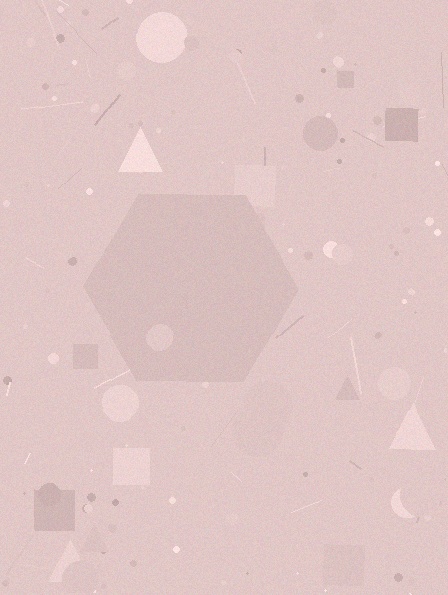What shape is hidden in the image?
A hexagon is hidden in the image.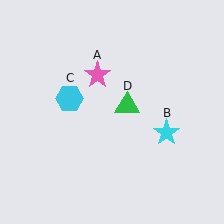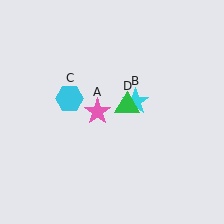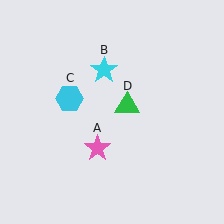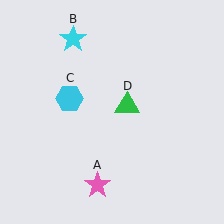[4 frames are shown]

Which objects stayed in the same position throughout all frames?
Cyan hexagon (object C) and green triangle (object D) remained stationary.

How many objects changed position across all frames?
2 objects changed position: pink star (object A), cyan star (object B).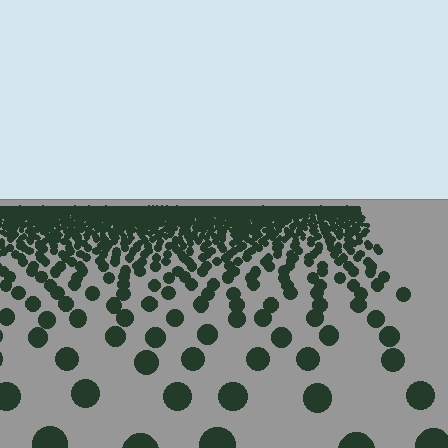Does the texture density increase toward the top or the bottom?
Density increases toward the top.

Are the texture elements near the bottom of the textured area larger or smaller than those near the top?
Larger. Near the bottom, elements are closer to the viewer and appear at a bigger on-screen size.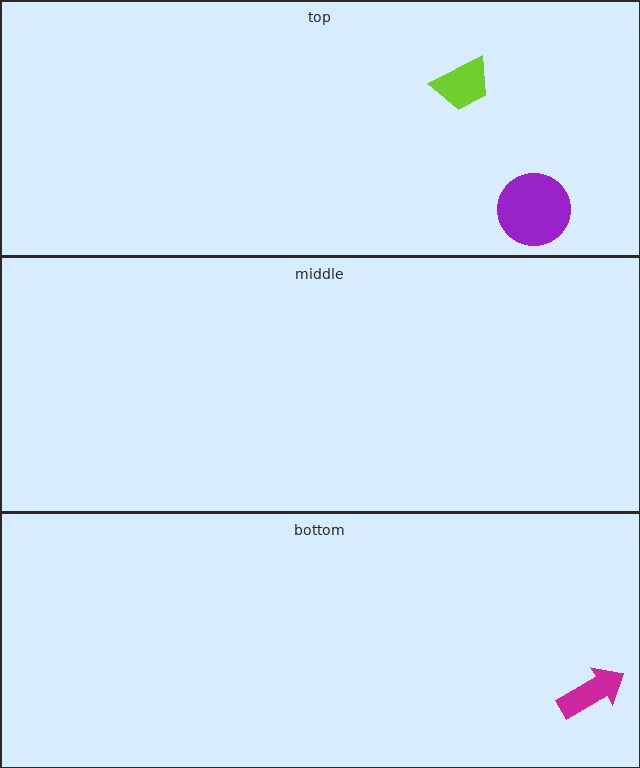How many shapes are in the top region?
2.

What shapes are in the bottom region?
The magenta arrow.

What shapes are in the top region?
The lime trapezoid, the purple circle.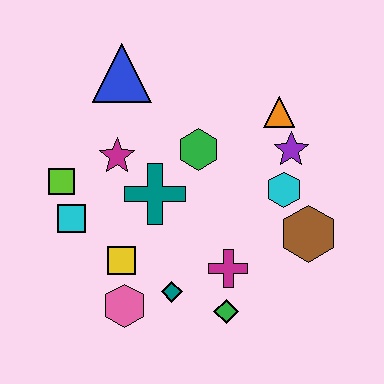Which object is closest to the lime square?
The cyan square is closest to the lime square.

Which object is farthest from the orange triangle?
The pink hexagon is farthest from the orange triangle.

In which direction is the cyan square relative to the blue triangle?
The cyan square is below the blue triangle.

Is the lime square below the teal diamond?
No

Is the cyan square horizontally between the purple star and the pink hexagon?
No